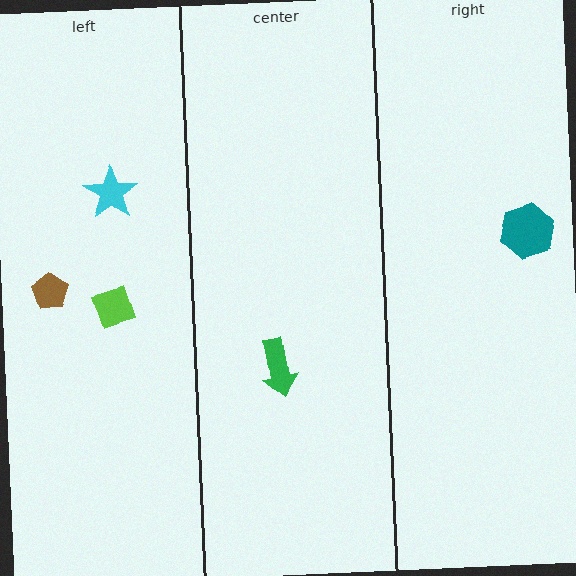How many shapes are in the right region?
1.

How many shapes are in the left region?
3.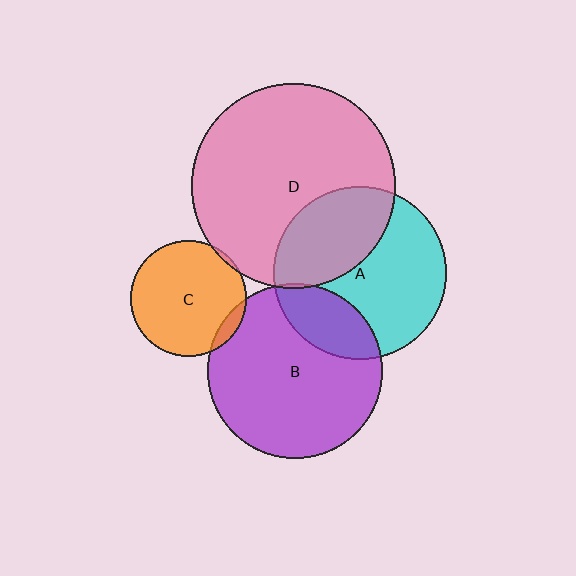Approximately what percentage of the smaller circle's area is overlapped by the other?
Approximately 35%.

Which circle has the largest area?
Circle D (pink).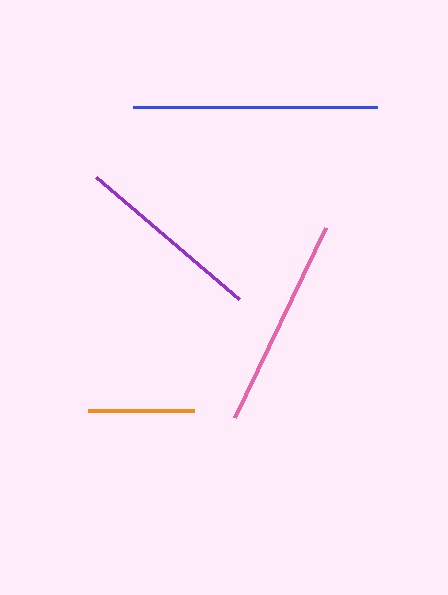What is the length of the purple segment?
The purple segment is approximately 188 pixels long.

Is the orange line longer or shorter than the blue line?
The blue line is longer than the orange line.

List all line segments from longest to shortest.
From longest to shortest: blue, pink, purple, orange.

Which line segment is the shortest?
The orange line is the shortest at approximately 106 pixels.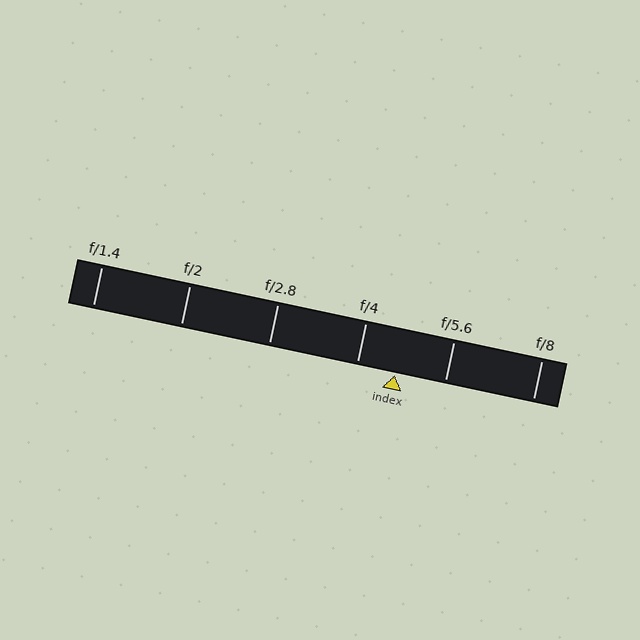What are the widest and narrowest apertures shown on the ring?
The widest aperture shown is f/1.4 and the narrowest is f/8.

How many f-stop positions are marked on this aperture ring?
There are 6 f-stop positions marked.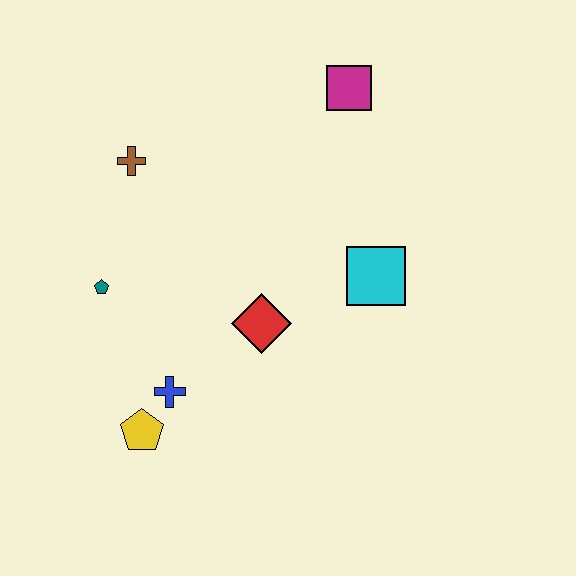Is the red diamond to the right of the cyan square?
No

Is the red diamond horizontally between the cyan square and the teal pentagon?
Yes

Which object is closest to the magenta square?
The cyan square is closest to the magenta square.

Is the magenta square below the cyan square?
No